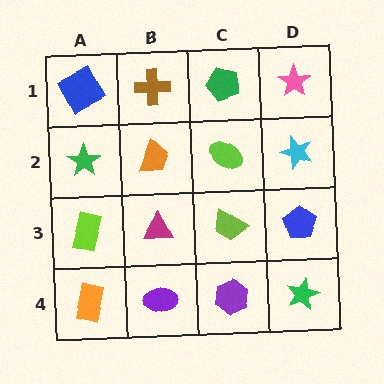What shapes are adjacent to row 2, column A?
A blue square (row 1, column A), a lime rectangle (row 3, column A), an orange trapezoid (row 2, column B).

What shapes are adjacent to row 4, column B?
A magenta triangle (row 3, column B), an orange rectangle (row 4, column A), a purple hexagon (row 4, column C).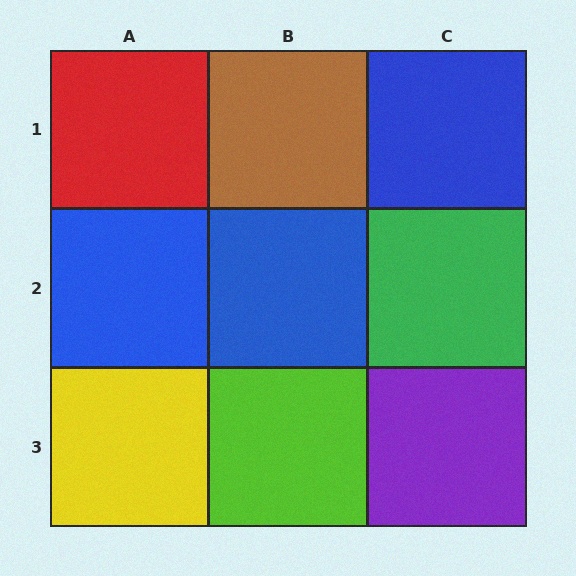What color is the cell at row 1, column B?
Brown.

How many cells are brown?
1 cell is brown.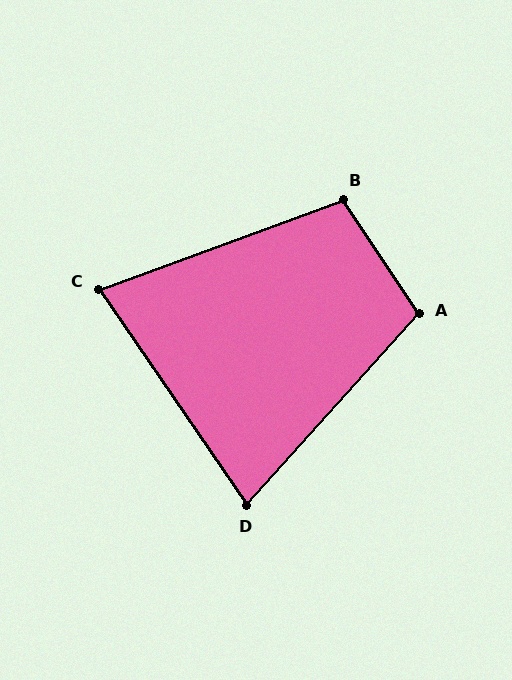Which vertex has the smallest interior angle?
C, at approximately 76 degrees.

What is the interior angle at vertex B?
Approximately 103 degrees (obtuse).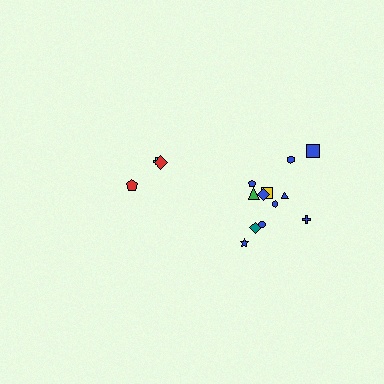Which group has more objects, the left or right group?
The right group.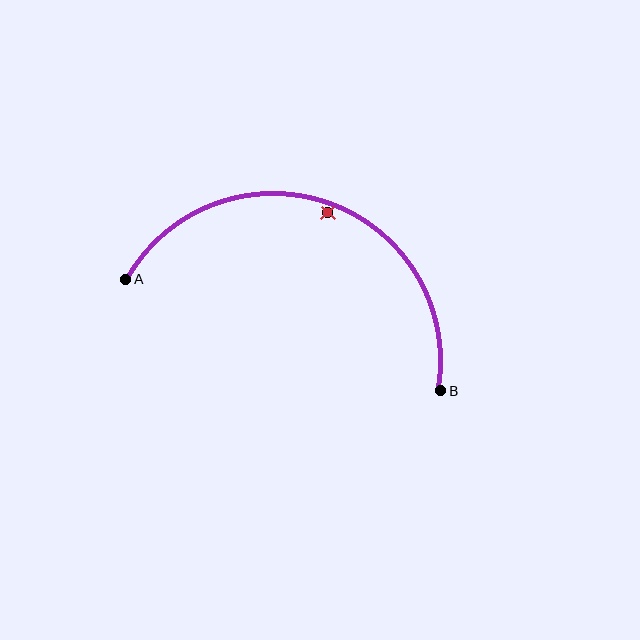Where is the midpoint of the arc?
The arc midpoint is the point on the curve farthest from the straight line joining A and B. It sits above that line.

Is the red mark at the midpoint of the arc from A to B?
No — the red mark does not lie on the arc at all. It sits slightly inside the curve.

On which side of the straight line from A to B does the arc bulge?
The arc bulges above the straight line connecting A and B.